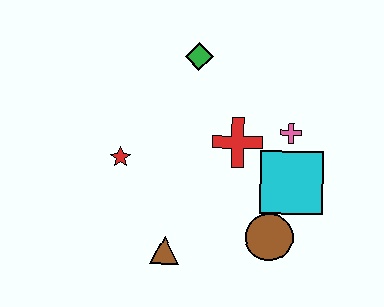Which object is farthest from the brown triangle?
The green diamond is farthest from the brown triangle.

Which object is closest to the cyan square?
The pink cross is closest to the cyan square.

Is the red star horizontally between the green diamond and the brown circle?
No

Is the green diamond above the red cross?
Yes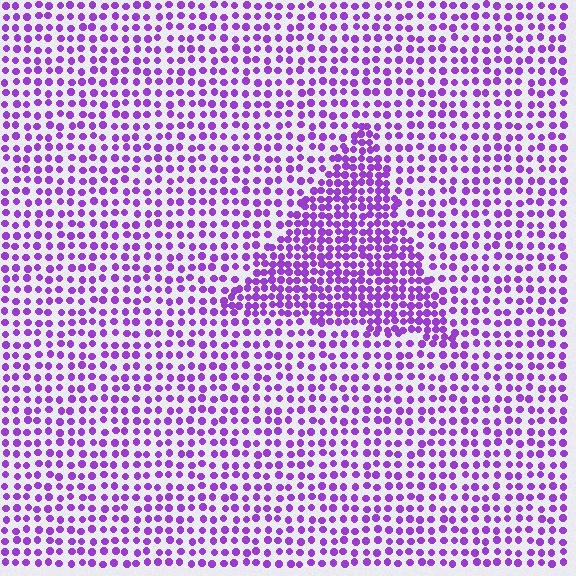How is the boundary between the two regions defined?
The boundary is defined by a change in element density (approximately 1.8x ratio). All elements are the same color, size, and shape.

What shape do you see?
I see a triangle.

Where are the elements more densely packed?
The elements are more densely packed inside the triangle boundary.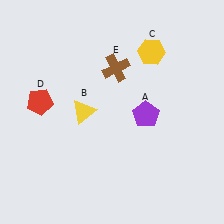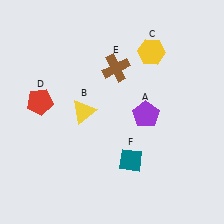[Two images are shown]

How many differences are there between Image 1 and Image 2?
There is 1 difference between the two images.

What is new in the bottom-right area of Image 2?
A teal diamond (F) was added in the bottom-right area of Image 2.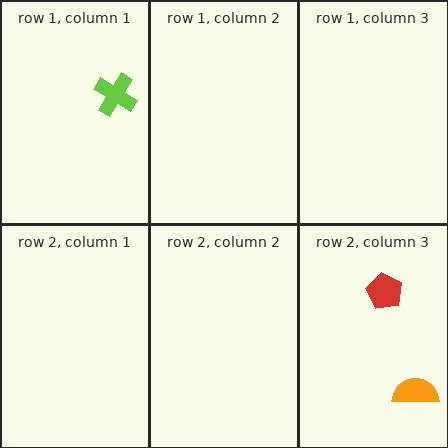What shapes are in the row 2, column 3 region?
The red pentagon, the orange semicircle.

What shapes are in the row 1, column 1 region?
The lime cross.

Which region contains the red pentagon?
The row 2, column 3 region.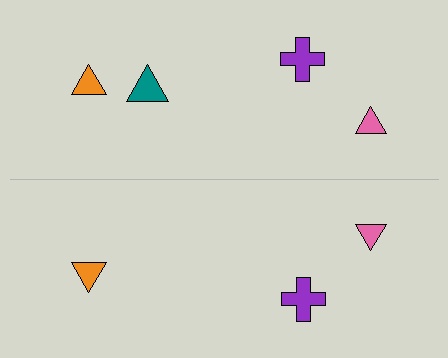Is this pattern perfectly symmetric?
No, the pattern is not perfectly symmetric. A teal triangle is missing from the bottom side.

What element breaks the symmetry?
A teal triangle is missing from the bottom side.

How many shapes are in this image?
There are 7 shapes in this image.